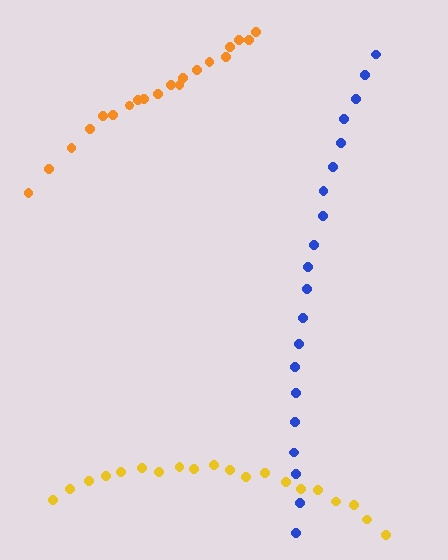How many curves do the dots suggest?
There are 3 distinct paths.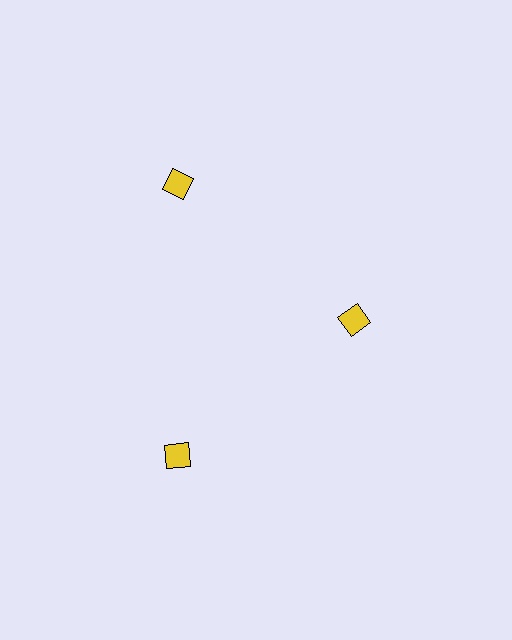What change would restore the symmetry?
The symmetry would be restored by moving it outward, back onto the ring so that all 3 diamonds sit at equal angles and equal distance from the center.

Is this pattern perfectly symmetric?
No. The 3 yellow diamonds are arranged in a ring, but one element near the 3 o'clock position is pulled inward toward the center, breaking the 3-fold rotational symmetry.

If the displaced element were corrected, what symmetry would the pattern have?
It would have 3-fold rotational symmetry — the pattern would map onto itself every 120 degrees.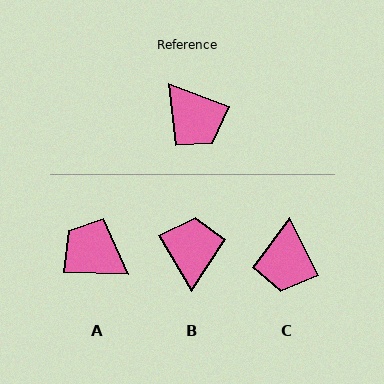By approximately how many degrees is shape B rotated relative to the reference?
Approximately 141 degrees counter-clockwise.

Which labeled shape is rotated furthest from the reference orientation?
A, about 162 degrees away.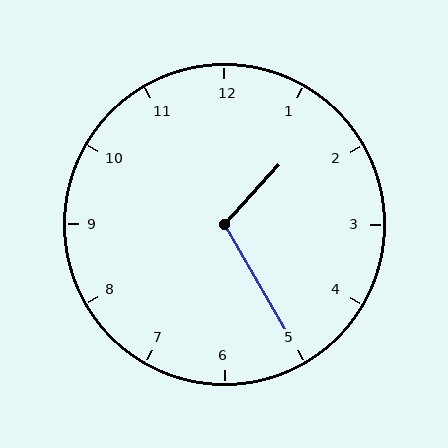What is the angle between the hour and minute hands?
Approximately 108 degrees.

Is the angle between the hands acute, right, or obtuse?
It is obtuse.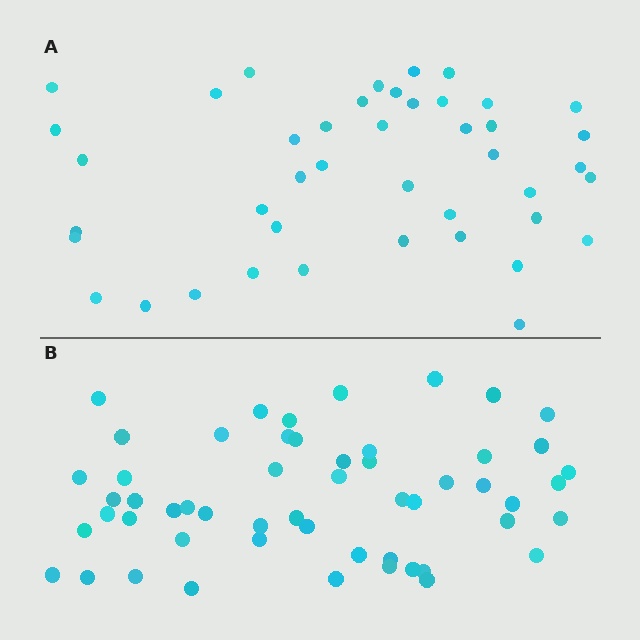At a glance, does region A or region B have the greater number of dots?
Region B (the bottom region) has more dots.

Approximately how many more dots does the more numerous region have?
Region B has roughly 12 or so more dots than region A.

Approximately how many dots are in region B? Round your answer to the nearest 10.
About 50 dots. (The exact count is 54, which rounds to 50.)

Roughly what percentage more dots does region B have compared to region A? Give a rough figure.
About 25% more.